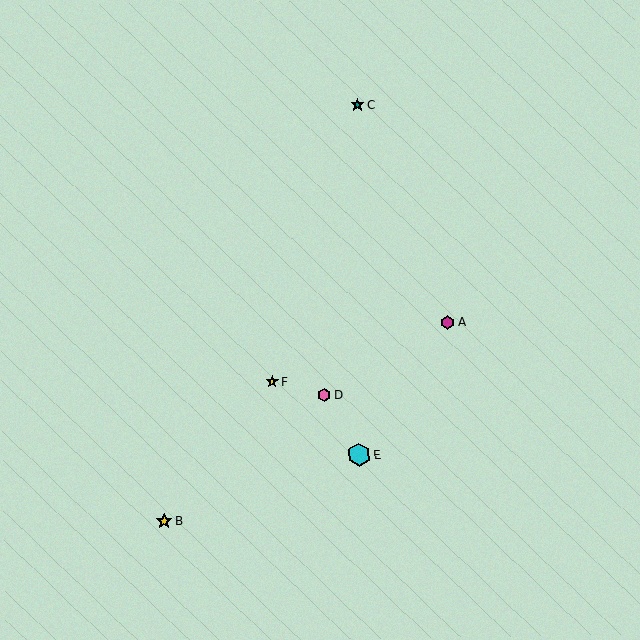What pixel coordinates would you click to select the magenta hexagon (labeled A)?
Click at (448, 322) to select the magenta hexagon A.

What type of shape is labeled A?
Shape A is a magenta hexagon.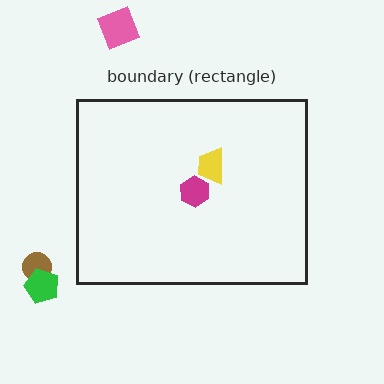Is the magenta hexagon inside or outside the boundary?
Inside.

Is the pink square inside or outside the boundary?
Outside.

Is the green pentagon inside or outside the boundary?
Outside.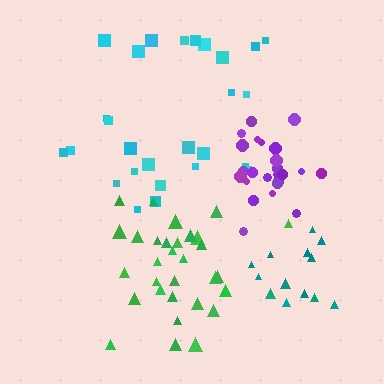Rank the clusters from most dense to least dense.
purple, teal, green, cyan.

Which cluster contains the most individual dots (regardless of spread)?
Green (31).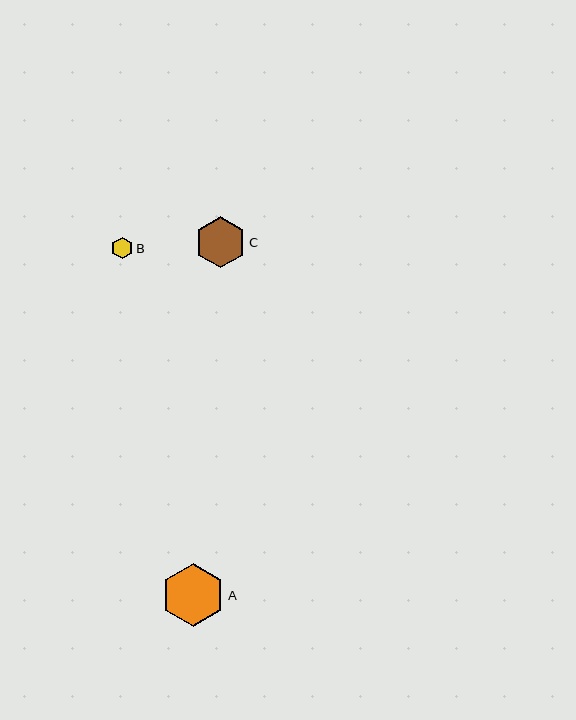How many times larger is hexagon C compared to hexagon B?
Hexagon C is approximately 2.4 times the size of hexagon B.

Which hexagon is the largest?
Hexagon A is the largest with a size of approximately 63 pixels.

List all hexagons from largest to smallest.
From largest to smallest: A, C, B.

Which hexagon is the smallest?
Hexagon B is the smallest with a size of approximately 21 pixels.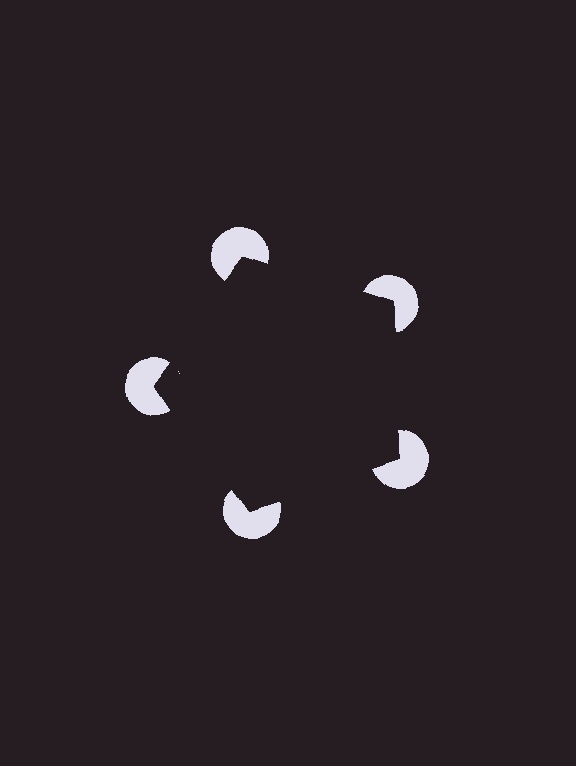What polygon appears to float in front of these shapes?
An illusory pentagon — its edges are inferred from the aligned wedge cuts in the pac-man discs, not physically drawn.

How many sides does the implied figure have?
5 sides.